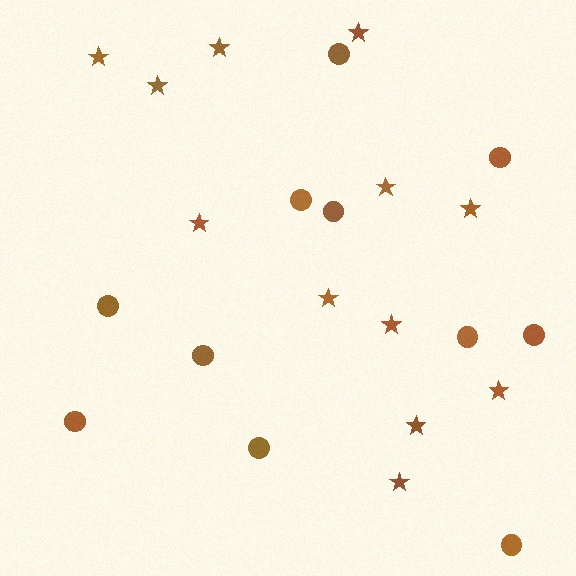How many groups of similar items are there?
There are 2 groups: one group of stars (12) and one group of circles (11).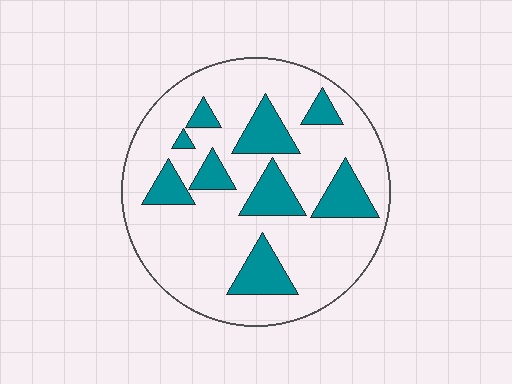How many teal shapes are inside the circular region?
9.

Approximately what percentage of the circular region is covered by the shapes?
Approximately 20%.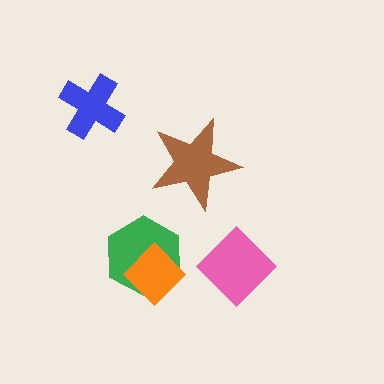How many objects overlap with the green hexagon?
1 object overlaps with the green hexagon.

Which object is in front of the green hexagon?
The orange diamond is in front of the green hexagon.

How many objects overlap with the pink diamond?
0 objects overlap with the pink diamond.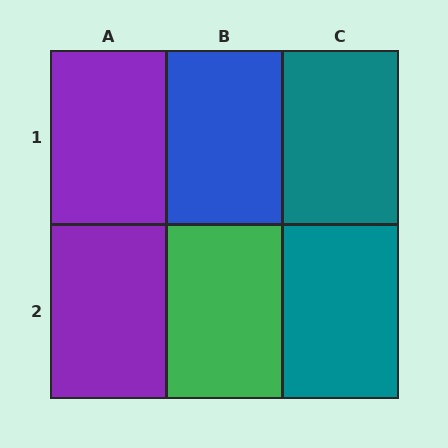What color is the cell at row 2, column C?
Teal.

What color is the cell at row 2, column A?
Purple.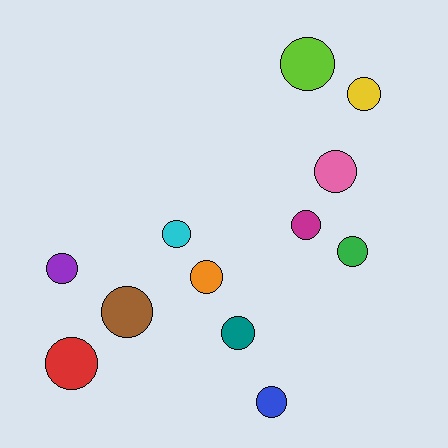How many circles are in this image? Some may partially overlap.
There are 12 circles.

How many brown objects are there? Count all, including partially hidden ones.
There is 1 brown object.